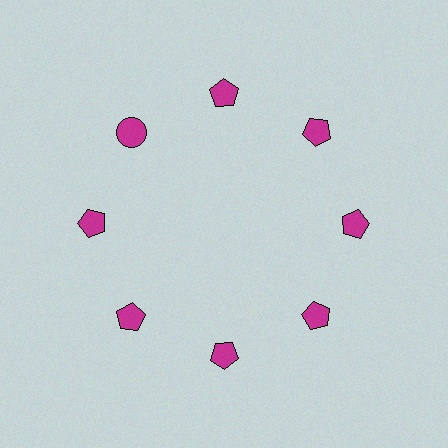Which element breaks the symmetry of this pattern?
The magenta circle at roughly the 10 o'clock position breaks the symmetry. All other shapes are magenta pentagons.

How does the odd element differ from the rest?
It has a different shape: circle instead of pentagon.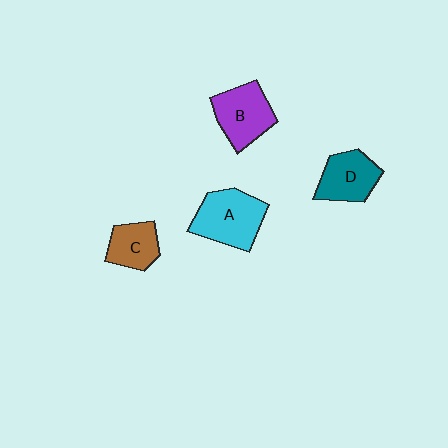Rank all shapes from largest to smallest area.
From largest to smallest: A (cyan), B (purple), D (teal), C (brown).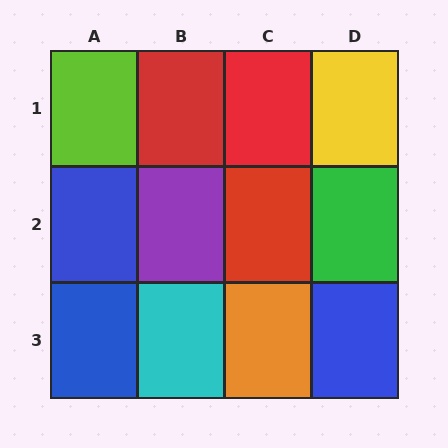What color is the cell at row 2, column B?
Purple.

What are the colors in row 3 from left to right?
Blue, cyan, orange, blue.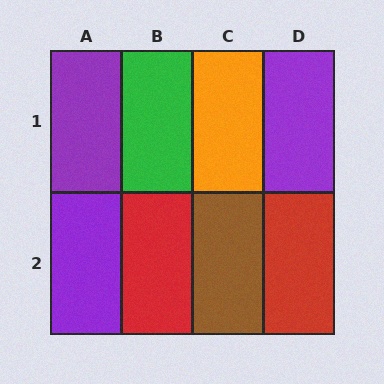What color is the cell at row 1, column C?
Orange.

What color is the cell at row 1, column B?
Green.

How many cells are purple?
3 cells are purple.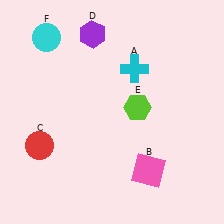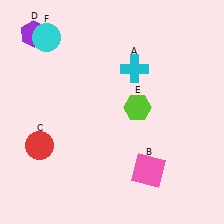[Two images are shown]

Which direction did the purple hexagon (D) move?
The purple hexagon (D) moved left.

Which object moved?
The purple hexagon (D) moved left.